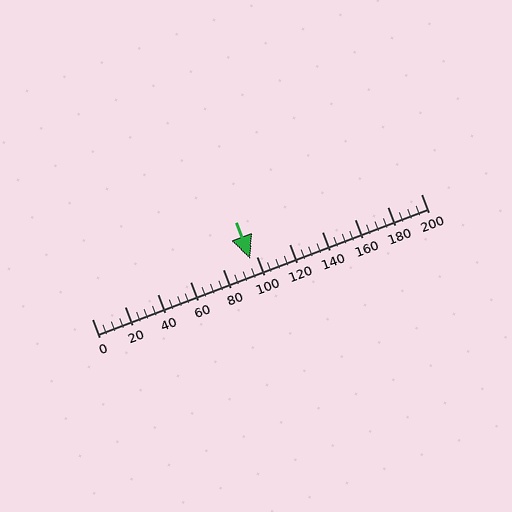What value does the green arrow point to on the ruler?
The green arrow points to approximately 96.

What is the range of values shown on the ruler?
The ruler shows values from 0 to 200.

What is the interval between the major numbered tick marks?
The major tick marks are spaced 20 units apart.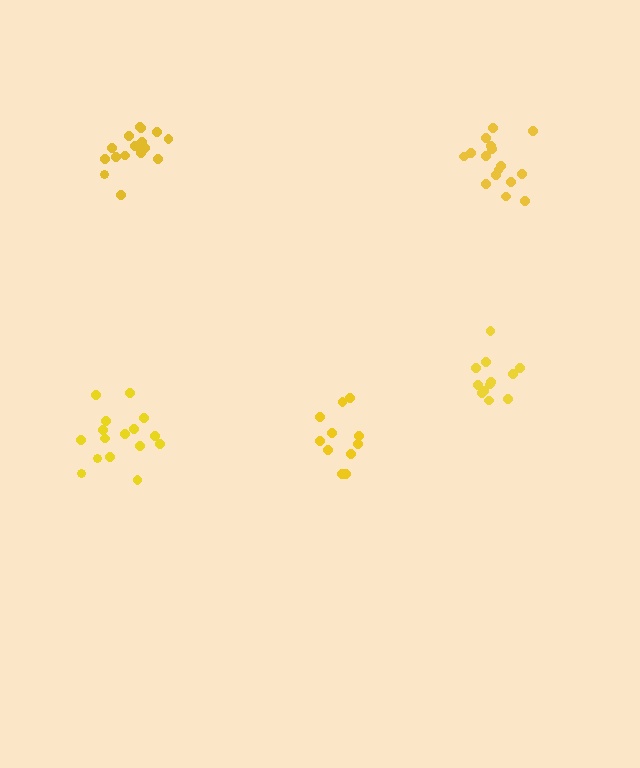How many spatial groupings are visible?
There are 5 spatial groupings.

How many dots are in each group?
Group 1: 16 dots, Group 2: 16 dots, Group 3: 16 dots, Group 4: 11 dots, Group 5: 12 dots (71 total).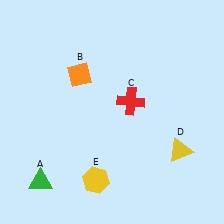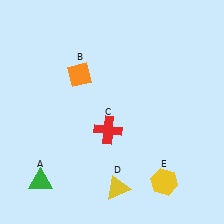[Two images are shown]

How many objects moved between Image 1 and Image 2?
3 objects moved between the two images.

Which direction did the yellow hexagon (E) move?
The yellow hexagon (E) moved right.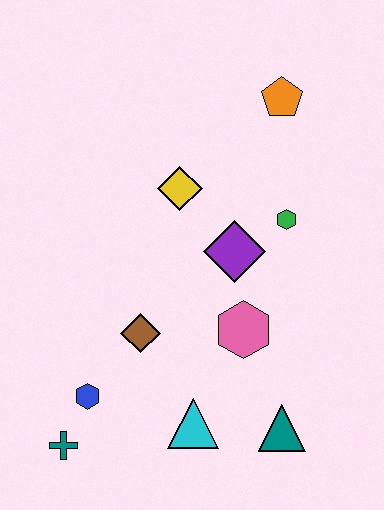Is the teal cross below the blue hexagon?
Yes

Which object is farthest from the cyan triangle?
The orange pentagon is farthest from the cyan triangle.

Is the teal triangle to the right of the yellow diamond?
Yes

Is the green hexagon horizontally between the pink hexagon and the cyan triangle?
No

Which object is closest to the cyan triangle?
The teal triangle is closest to the cyan triangle.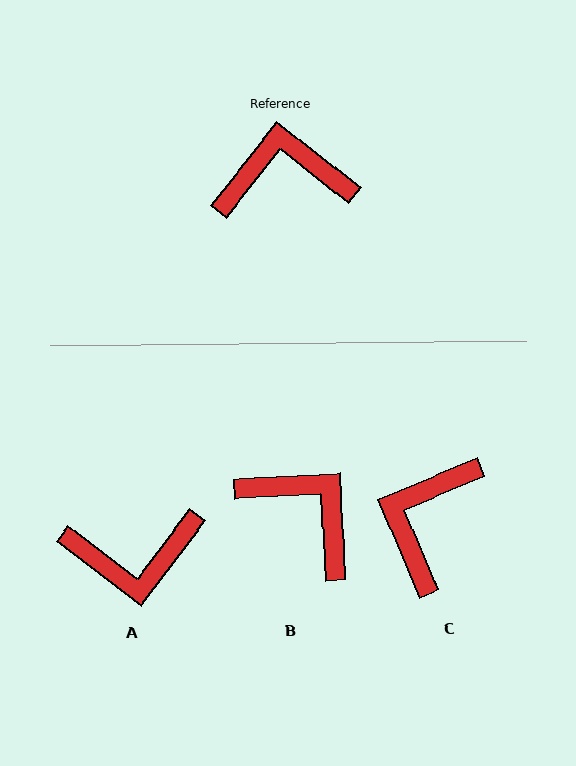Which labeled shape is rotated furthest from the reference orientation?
A, about 179 degrees away.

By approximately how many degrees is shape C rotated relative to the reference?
Approximately 61 degrees counter-clockwise.